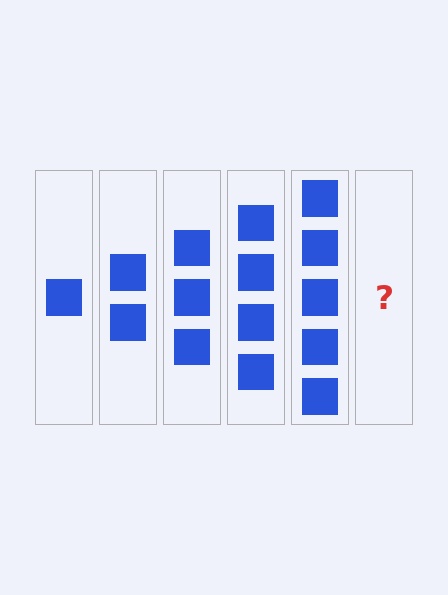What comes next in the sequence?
The next element should be 6 squares.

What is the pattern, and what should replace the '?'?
The pattern is that each step adds one more square. The '?' should be 6 squares.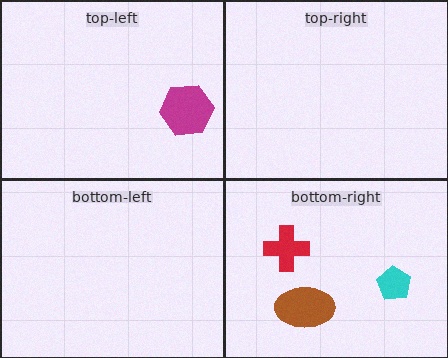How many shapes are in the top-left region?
1.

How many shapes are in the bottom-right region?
3.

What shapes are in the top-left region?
The magenta hexagon.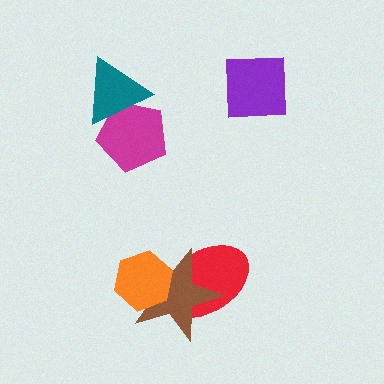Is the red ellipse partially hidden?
Yes, it is partially covered by another shape.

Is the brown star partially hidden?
Yes, it is partially covered by another shape.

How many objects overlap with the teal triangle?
1 object overlaps with the teal triangle.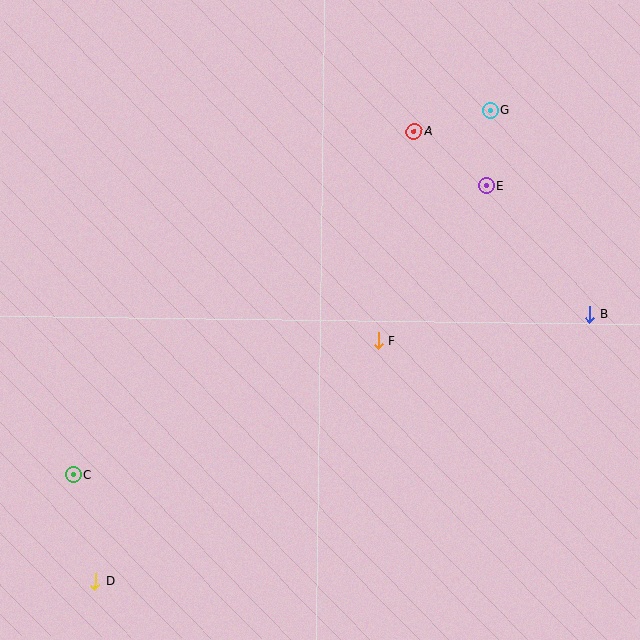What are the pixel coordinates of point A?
Point A is at (414, 131).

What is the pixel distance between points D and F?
The distance between D and F is 371 pixels.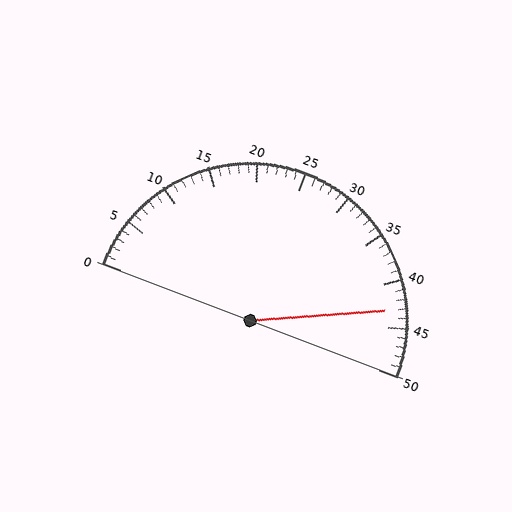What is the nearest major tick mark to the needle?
The nearest major tick mark is 45.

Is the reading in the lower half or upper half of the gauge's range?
The reading is in the upper half of the range (0 to 50).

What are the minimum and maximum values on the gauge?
The gauge ranges from 0 to 50.